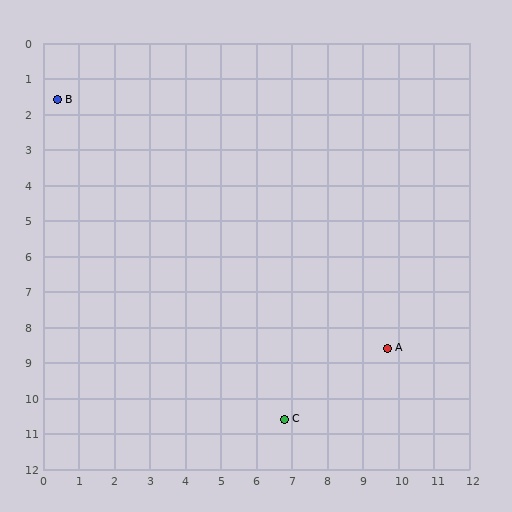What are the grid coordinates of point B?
Point B is at approximately (0.4, 1.6).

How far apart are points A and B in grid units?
Points A and B are about 11.6 grid units apart.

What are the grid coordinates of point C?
Point C is at approximately (6.8, 10.6).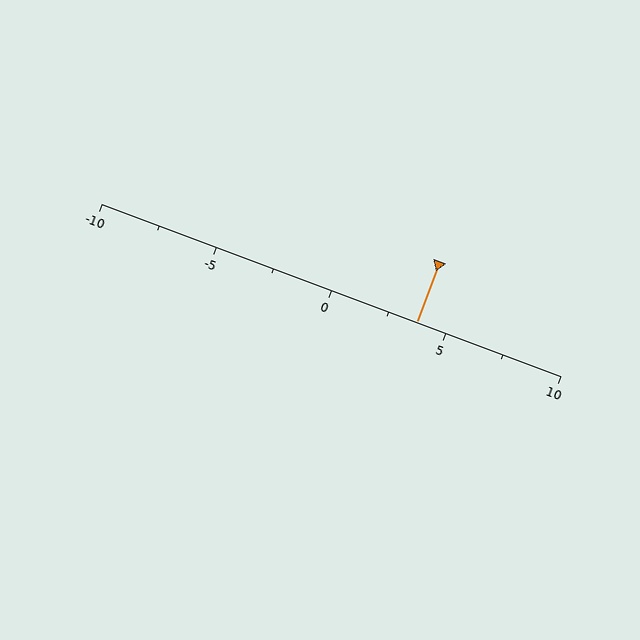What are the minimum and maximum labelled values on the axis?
The axis runs from -10 to 10.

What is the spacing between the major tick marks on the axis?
The major ticks are spaced 5 apart.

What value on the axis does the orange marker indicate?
The marker indicates approximately 3.8.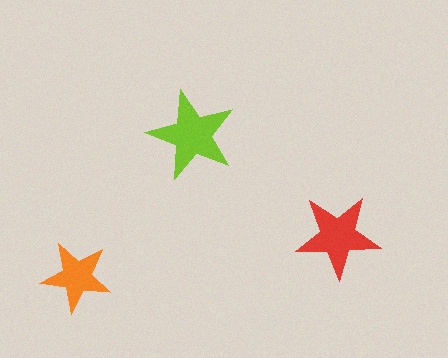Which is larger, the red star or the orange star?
The red one.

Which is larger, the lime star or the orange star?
The lime one.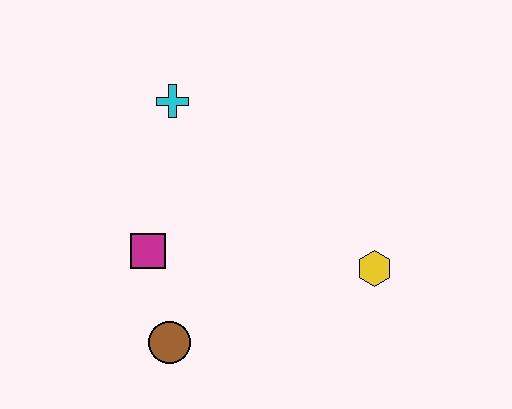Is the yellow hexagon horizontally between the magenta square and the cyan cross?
No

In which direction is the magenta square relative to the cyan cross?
The magenta square is below the cyan cross.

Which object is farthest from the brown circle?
The cyan cross is farthest from the brown circle.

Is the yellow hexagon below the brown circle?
No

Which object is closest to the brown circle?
The magenta square is closest to the brown circle.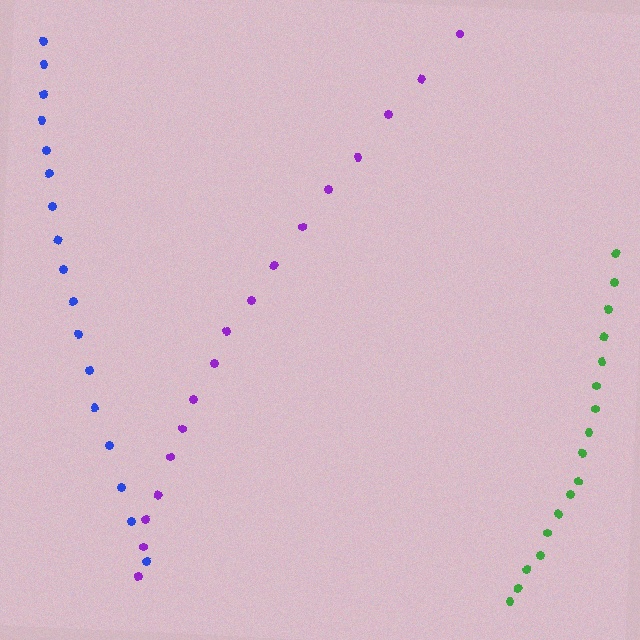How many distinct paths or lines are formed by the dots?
There are 3 distinct paths.